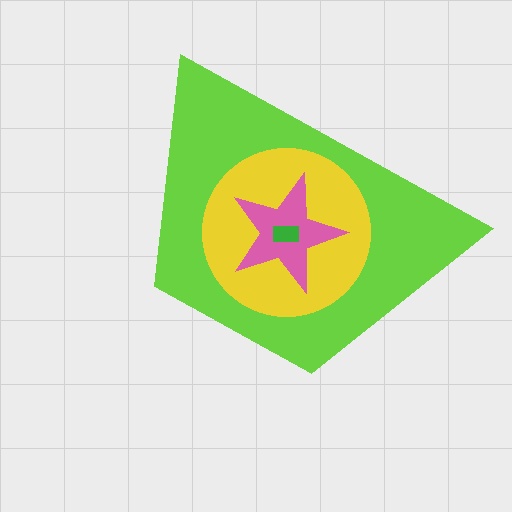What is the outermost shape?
The lime trapezoid.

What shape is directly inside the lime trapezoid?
The yellow circle.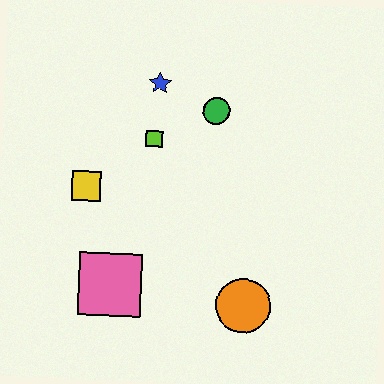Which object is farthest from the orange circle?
The blue star is farthest from the orange circle.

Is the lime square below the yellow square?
No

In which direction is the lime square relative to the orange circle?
The lime square is above the orange circle.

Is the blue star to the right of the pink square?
Yes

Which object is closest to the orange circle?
The pink square is closest to the orange circle.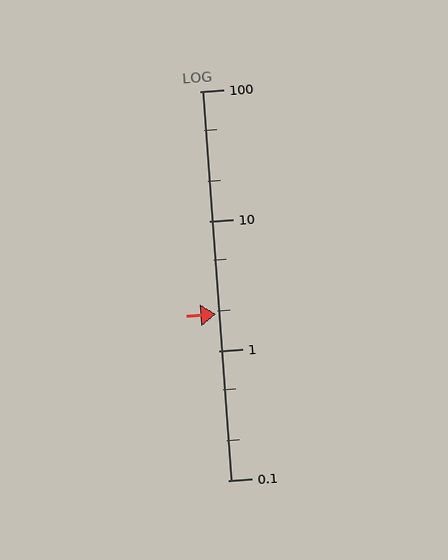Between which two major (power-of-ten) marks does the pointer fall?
The pointer is between 1 and 10.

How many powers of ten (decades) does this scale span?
The scale spans 3 decades, from 0.1 to 100.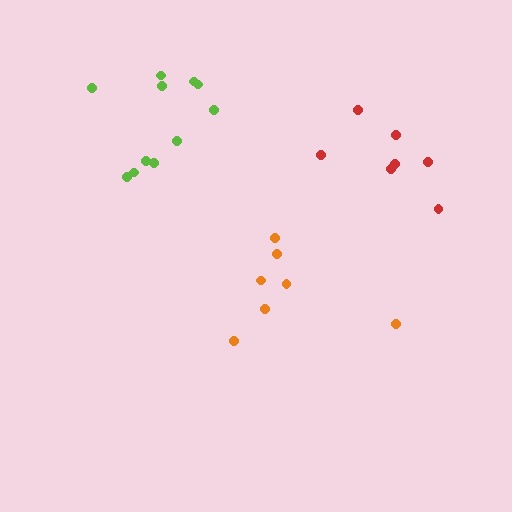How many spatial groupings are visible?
There are 3 spatial groupings.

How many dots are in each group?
Group 1: 11 dots, Group 2: 7 dots, Group 3: 7 dots (25 total).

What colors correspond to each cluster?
The clusters are colored: lime, red, orange.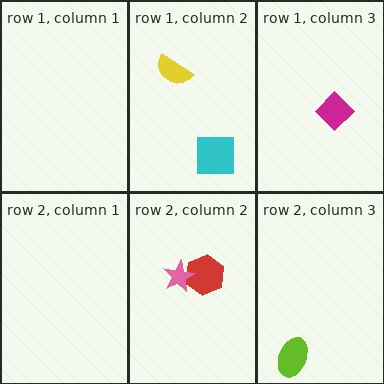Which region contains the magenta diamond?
The row 1, column 3 region.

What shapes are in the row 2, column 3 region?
The lime ellipse.